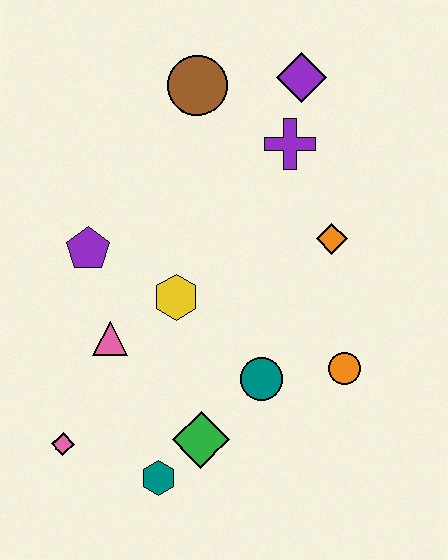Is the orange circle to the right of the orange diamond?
Yes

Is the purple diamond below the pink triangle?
No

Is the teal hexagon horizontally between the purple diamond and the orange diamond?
No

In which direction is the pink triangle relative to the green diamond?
The pink triangle is above the green diamond.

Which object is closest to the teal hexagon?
The green diamond is closest to the teal hexagon.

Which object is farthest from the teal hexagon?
The purple diamond is farthest from the teal hexagon.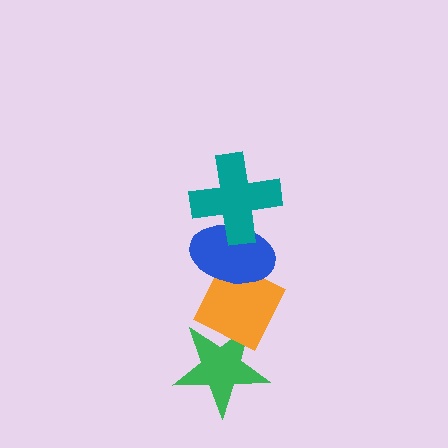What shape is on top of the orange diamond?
The blue ellipse is on top of the orange diamond.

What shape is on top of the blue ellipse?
The teal cross is on top of the blue ellipse.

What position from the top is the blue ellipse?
The blue ellipse is 2nd from the top.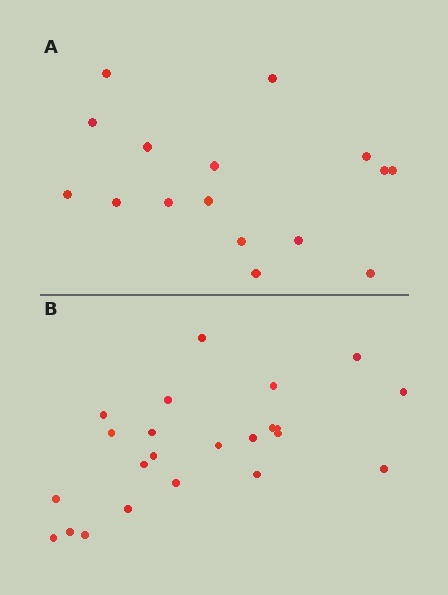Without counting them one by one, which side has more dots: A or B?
Region B (the bottom region) has more dots.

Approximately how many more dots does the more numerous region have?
Region B has roughly 8 or so more dots than region A.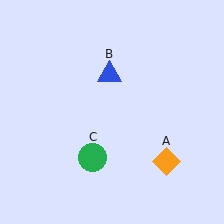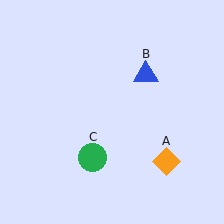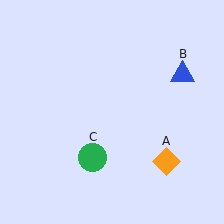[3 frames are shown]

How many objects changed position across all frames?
1 object changed position: blue triangle (object B).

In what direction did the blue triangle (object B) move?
The blue triangle (object B) moved right.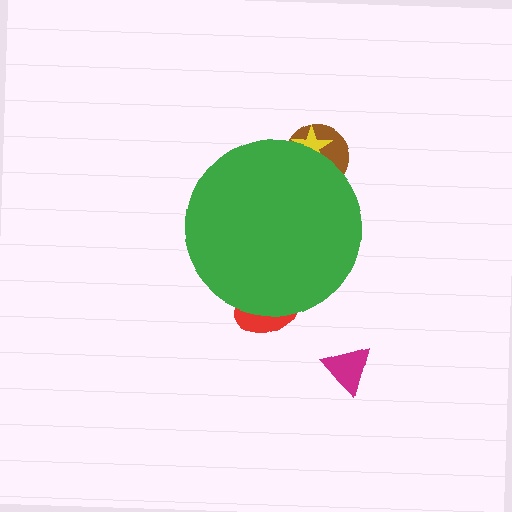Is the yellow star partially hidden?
Yes, the yellow star is partially hidden behind the green circle.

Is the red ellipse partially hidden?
Yes, the red ellipse is partially hidden behind the green circle.